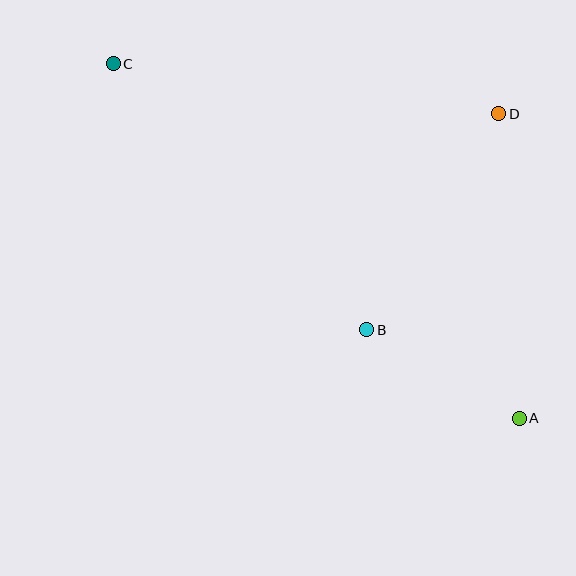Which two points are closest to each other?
Points A and B are closest to each other.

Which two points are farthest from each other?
Points A and C are farthest from each other.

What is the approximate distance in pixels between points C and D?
The distance between C and D is approximately 388 pixels.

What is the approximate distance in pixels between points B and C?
The distance between B and C is approximately 367 pixels.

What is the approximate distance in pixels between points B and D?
The distance between B and D is approximately 253 pixels.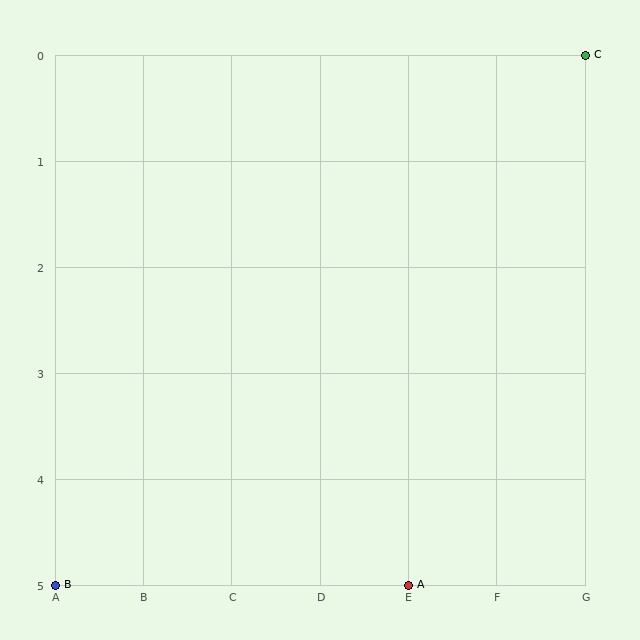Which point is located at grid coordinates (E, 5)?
Point A is at (E, 5).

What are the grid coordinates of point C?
Point C is at grid coordinates (G, 0).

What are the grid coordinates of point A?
Point A is at grid coordinates (E, 5).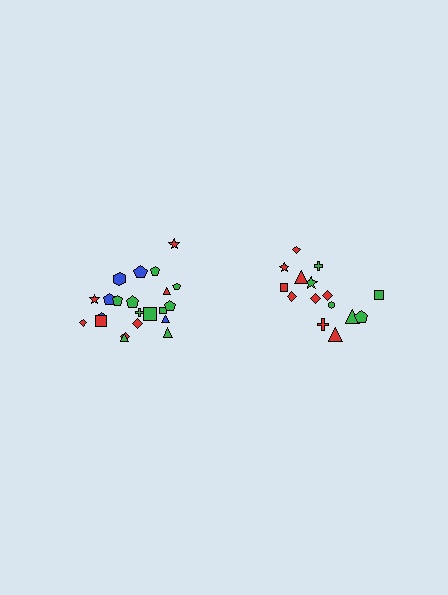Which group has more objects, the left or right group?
The left group.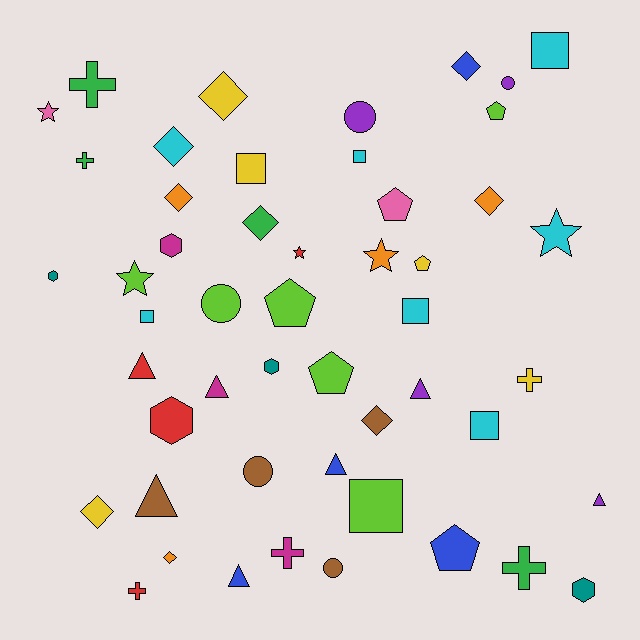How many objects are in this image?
There are 50 objects.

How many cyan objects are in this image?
There are 7 cyan objects.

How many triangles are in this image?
There are 7 triangles.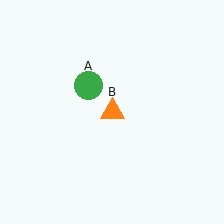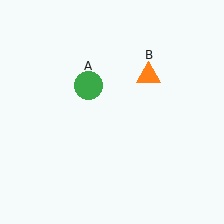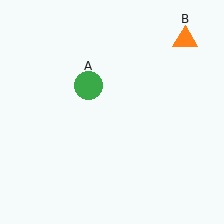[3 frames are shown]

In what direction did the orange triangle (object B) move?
The orange triangle (object B) moved up and to the right.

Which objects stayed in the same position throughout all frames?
Green circle (object A) remained stationary.